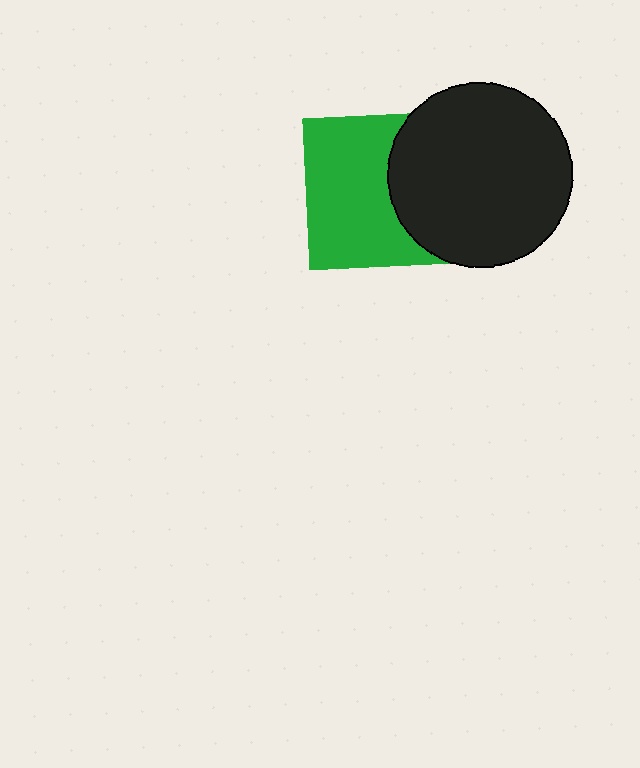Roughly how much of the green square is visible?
About half of it is visible (roughly 62%).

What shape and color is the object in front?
The object in front is a black circle.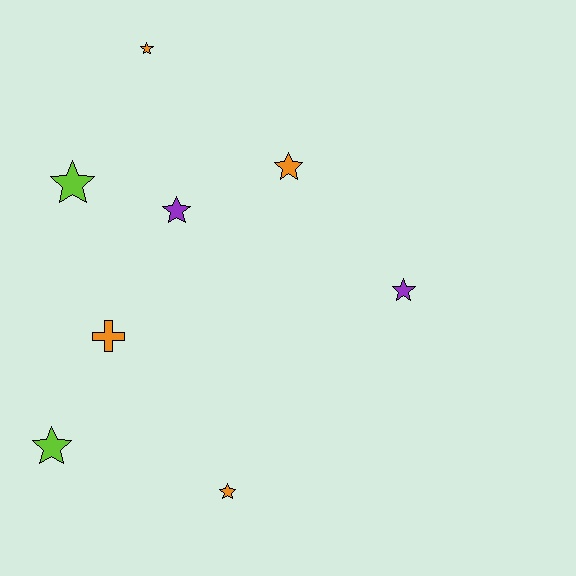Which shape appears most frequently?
Star, with 7 objects.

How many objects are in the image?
There are 8 objects.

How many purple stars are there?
There are 2 purple stars.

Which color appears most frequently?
Orange, with 4 objects.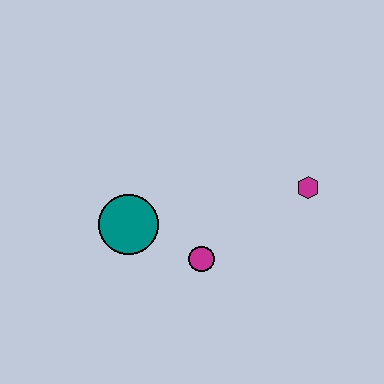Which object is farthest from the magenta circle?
The magenta hexagon is farthest from the magenta circle.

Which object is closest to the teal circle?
The magenta circle is closest to the teal circle.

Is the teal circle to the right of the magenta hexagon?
No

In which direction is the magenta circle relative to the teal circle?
The magenta circle is to the right of the teal circle.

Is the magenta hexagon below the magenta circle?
No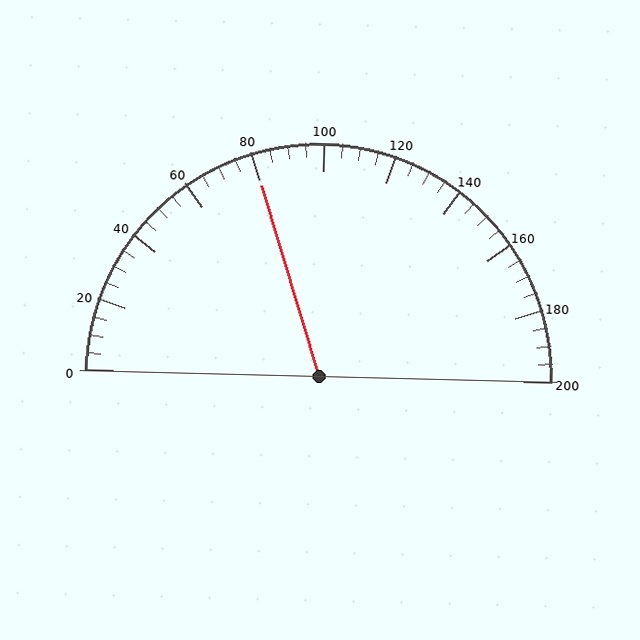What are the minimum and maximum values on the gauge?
The gauge ranges from 0 to 200.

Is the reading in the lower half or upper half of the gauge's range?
The reading is in the lower half of the range (0 to 200).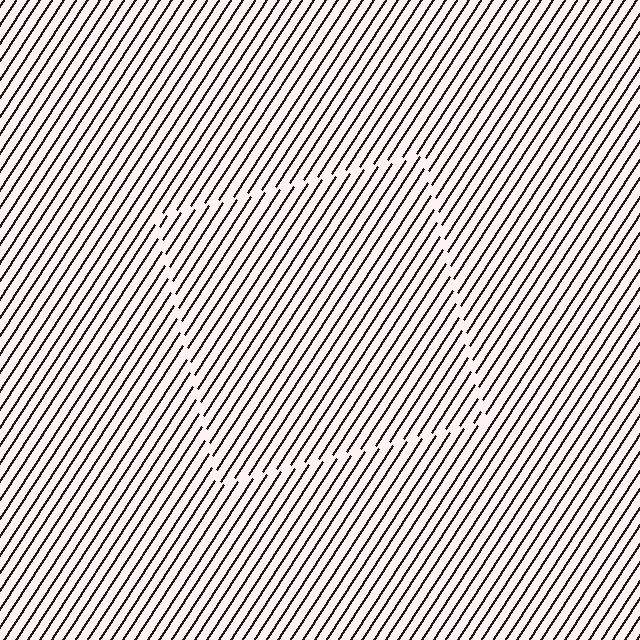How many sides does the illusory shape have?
4 sides — the line-ends trace a square.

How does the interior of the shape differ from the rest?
The interior of the shape contains the same grating, shifted by half a period — the contour is defined by the phase discontinuity where line-ends from the inner and outer gratings abut.